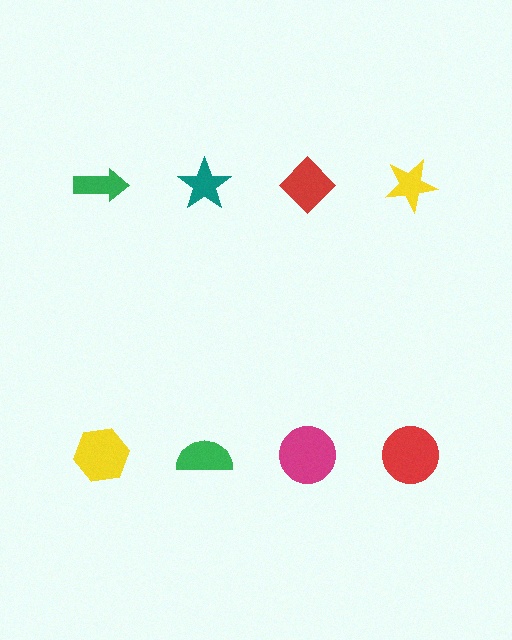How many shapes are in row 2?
4 shapes.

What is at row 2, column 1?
A yellow hexagon.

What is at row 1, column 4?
A yellow star.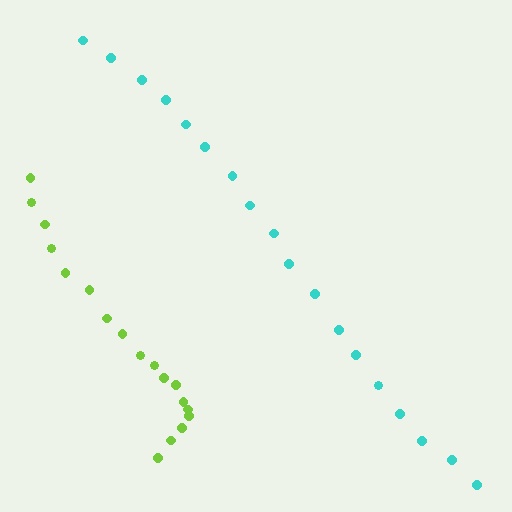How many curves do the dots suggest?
There are 2 distinct paths.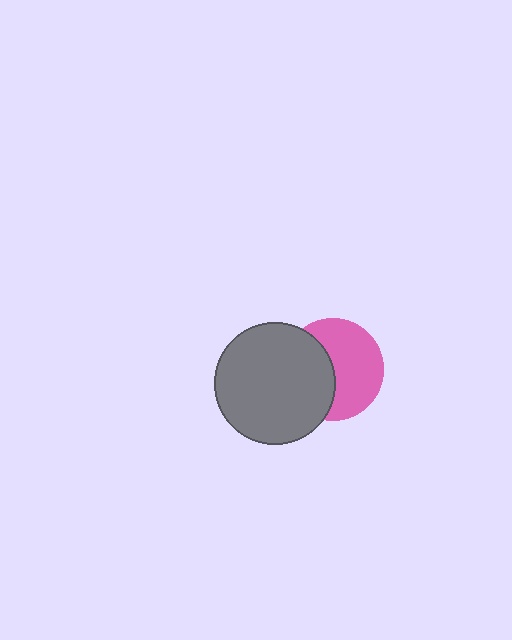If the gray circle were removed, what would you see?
You would see the complete pink circle.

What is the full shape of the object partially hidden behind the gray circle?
The partially hidden object is a pink circle.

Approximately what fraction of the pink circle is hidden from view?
Roughly 42% of the pink circle is hidden behind the gray circle.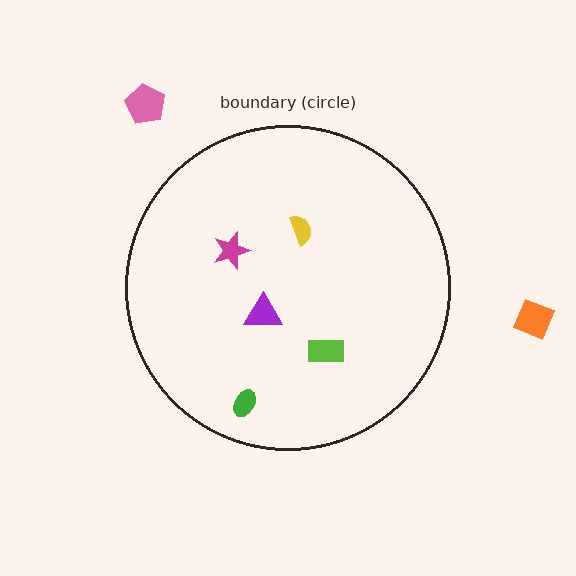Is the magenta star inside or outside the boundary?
Inside.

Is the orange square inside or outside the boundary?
Outside.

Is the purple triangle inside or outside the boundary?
Inside.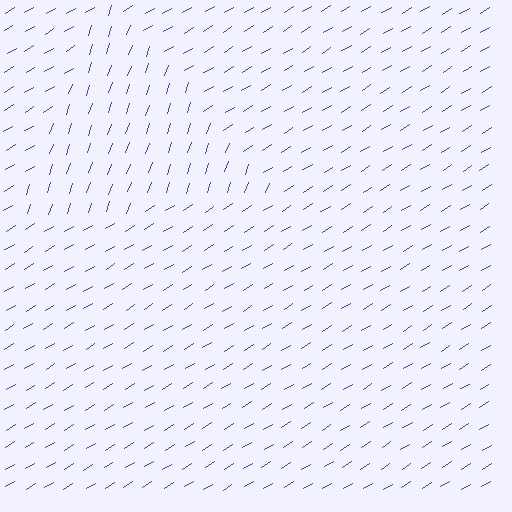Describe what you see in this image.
The image is filled with small blue line segments. A triangle region in the image has lines oriented differently from the surrounding lines, creating a visible texture boundary.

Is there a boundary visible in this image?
Yes, there is a texture boundary formed by a change in line orientation.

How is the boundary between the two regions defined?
The boundary is defined purely by a change in line orientation (approximately 40 degrees difference). All lines are the same color and thickness.